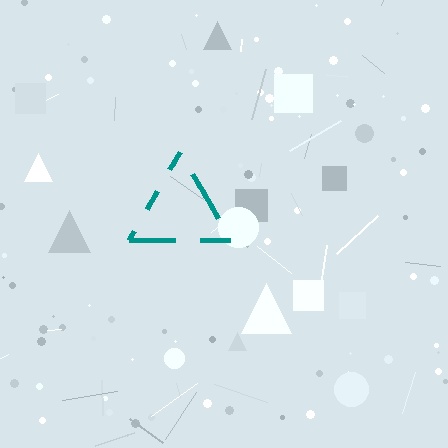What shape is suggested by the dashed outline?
The dashed outline suggests a triangle.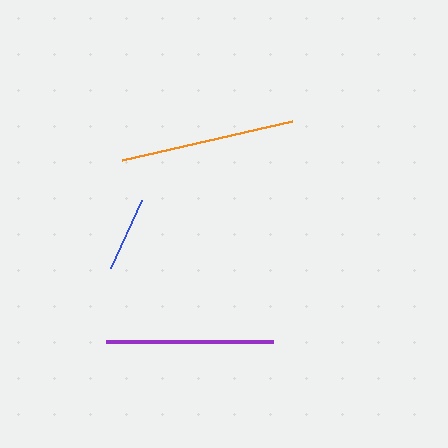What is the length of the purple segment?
The purple segment is approximately 167 pixels long.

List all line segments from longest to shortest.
From longest to shortest: orange, purple, blue.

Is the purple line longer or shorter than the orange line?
The orange line is longer than the purple line.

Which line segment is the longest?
The orange line is the longest at approximately 175 pixels.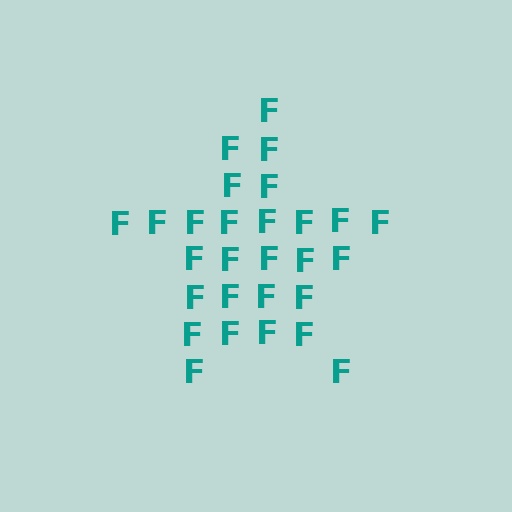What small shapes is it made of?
It is made of small letter F's.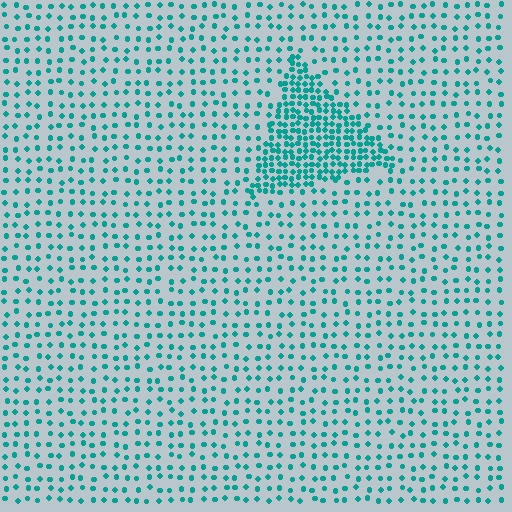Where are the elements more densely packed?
The elements are more densely packed inside the triangle boundary.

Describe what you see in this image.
The image contains small teal elements arranged at two different densities. A triangle-shaped region is visible where the elements are more densely packed than the surrounding area.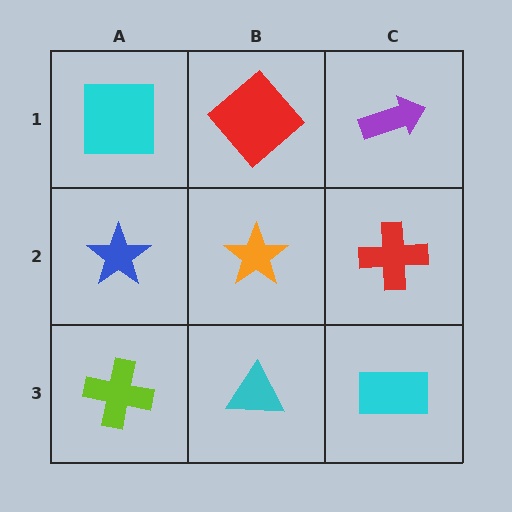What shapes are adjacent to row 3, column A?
A blue star (row 2, column A), a cyan triangle (row 3, column B).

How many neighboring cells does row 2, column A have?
3.